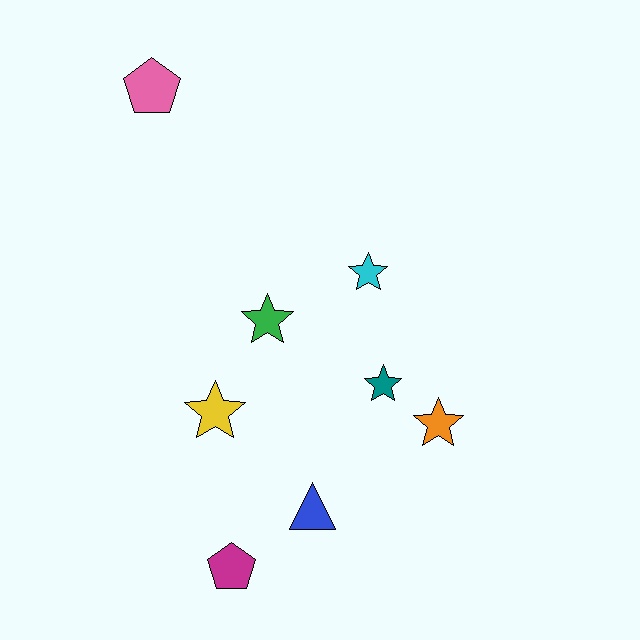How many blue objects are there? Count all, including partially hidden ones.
There is 1 blue object.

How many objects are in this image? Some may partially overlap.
There are 8 objects.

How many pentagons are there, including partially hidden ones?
There are 2 pentagons.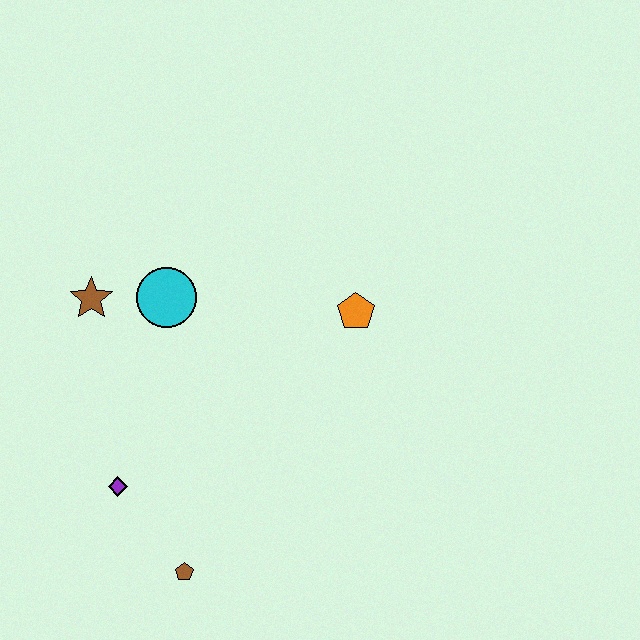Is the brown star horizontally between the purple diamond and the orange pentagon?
No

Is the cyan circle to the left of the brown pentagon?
Yes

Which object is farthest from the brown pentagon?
The orange pentagon is farthest from the brown pentagon.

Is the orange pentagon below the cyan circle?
Yes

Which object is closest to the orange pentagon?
The cyan circle is closest to the orange pentagon.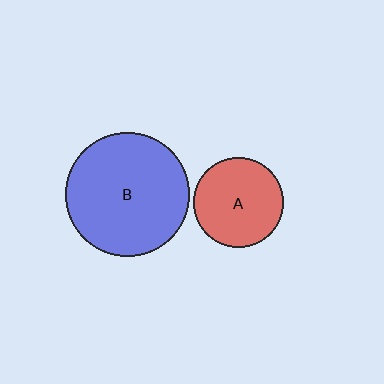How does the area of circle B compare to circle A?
Approximately 1.9 times.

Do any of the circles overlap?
No, none of the circles overlap.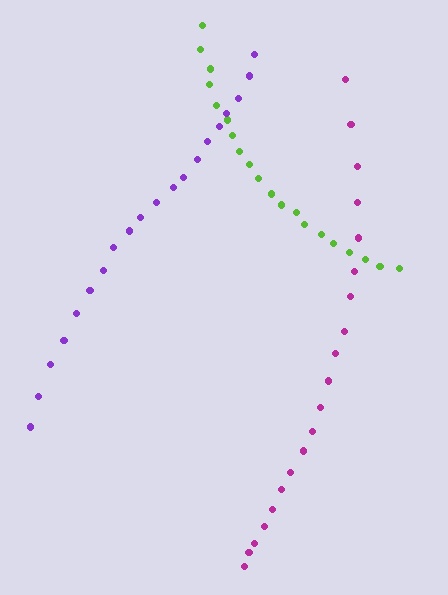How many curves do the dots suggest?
There are 3 distinct paths.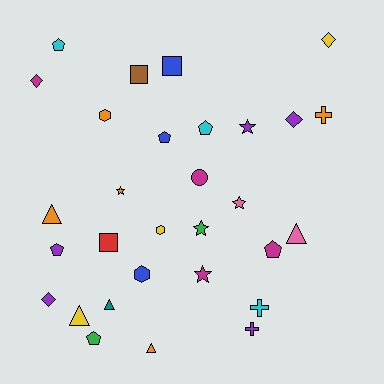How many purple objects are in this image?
There are 5 purple objects.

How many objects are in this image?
There are 30 objects.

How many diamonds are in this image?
There are 4 diamonds.